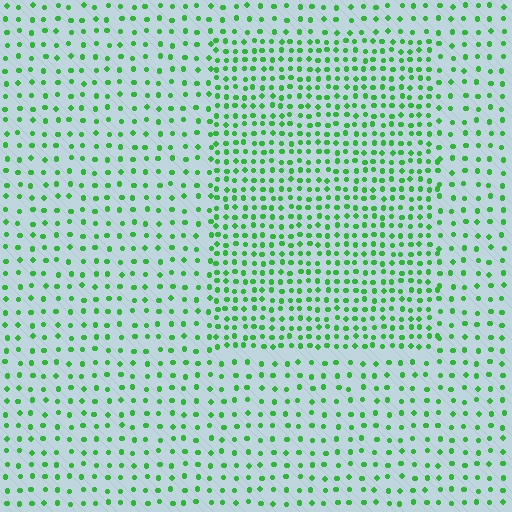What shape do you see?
I see a rectangle.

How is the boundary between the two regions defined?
The boundary is defined by a change in element density (approximately 1.9x ratio). All elements are the same color, size, and shape.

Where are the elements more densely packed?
The elements are more densely packed inside the rectangle boundary.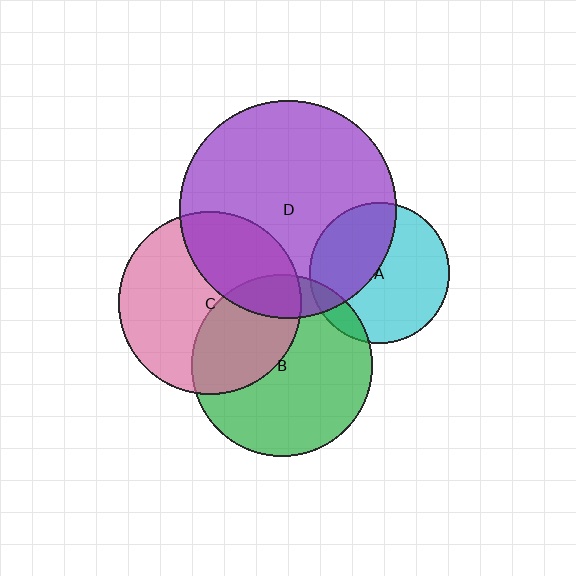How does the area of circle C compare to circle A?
Approximately 1.7 times.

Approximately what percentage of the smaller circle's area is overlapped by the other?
Approximately 15%.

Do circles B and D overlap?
Yes.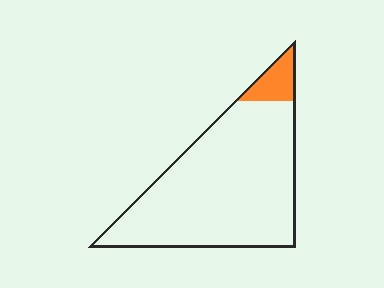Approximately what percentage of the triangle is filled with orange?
Approximately 10%.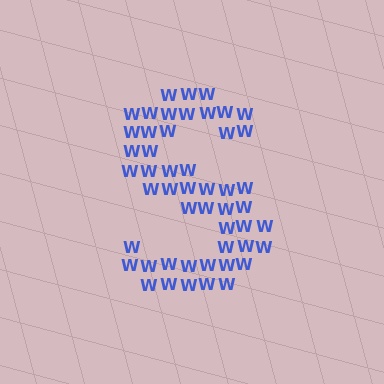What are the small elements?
The small elements are letter W's.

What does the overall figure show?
The overall figure shows the letter S.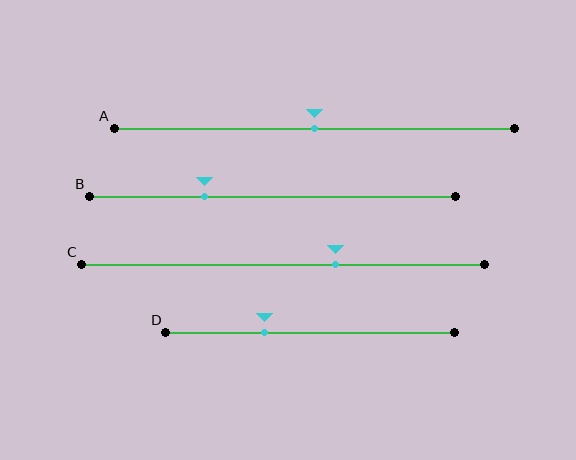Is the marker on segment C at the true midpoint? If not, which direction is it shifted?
No, the marker on segment C is shifted to the right by about 13% of the segment length.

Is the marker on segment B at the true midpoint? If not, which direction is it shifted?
No, the marker on segment B is shifted to the left by about 18% of the segment length.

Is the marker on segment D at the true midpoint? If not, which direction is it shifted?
No, the marker on segment D is shifted to the left by about 16% of the segment length.